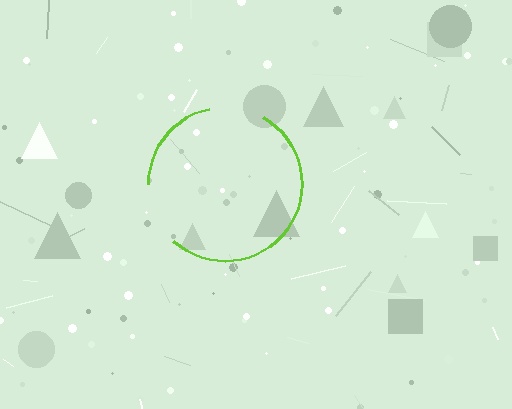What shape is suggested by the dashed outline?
The dashed outline suggests a circle.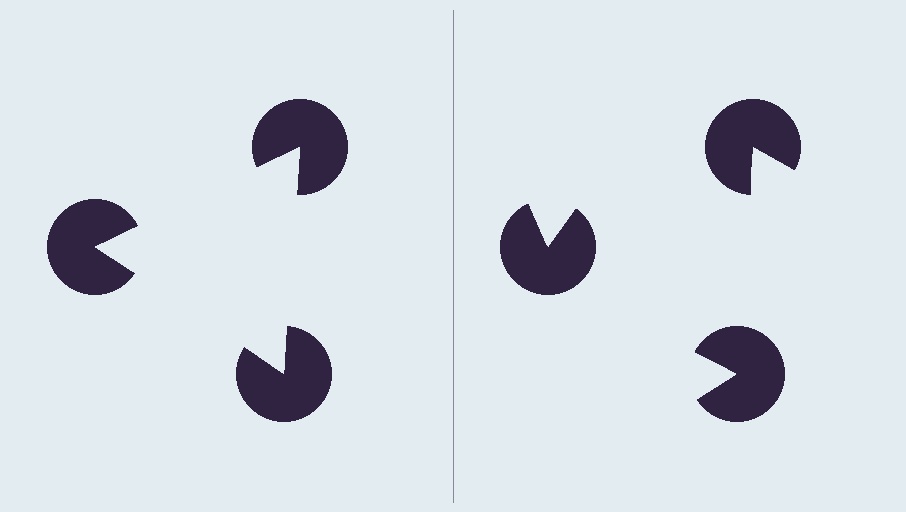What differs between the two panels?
The pac-man discs are positioned identically on both sides; only the wedge orientations differ. On the left they align to a triangle; on the right they are misaligned.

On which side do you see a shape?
An illusory triangle appears on the left side. On the right side the wedge cuts are rotated, so no coherent shape forms.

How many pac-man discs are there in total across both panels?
6 — 3 on each side.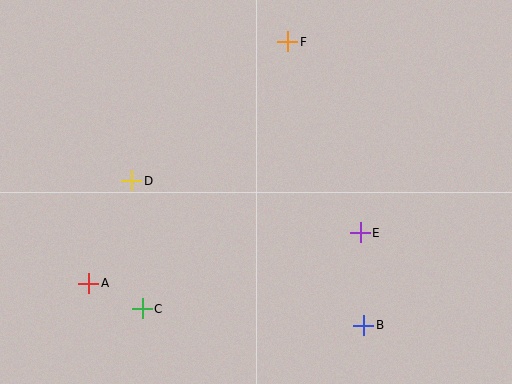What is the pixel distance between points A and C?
The distance between A and C is 59 pixels.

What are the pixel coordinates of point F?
Point F is at (288, 42).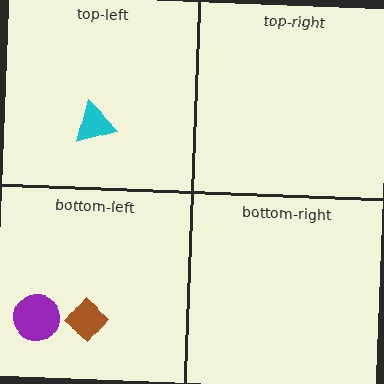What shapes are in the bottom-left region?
The brown diamond, the purple circle.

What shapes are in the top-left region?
The cyan triangle.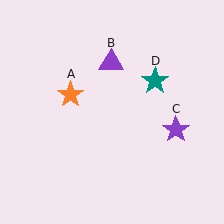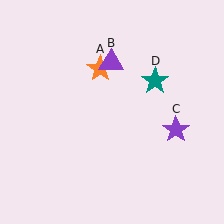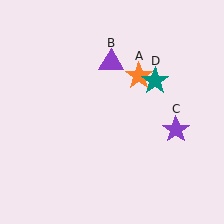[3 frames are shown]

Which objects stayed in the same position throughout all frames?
Purple triangle (object B) and purple star (object C) and teal star (object D) remained stationary.